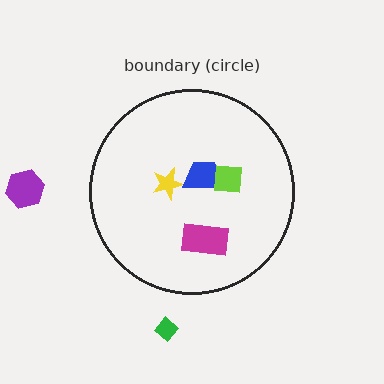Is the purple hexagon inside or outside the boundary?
Outside.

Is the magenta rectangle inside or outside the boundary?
Inside.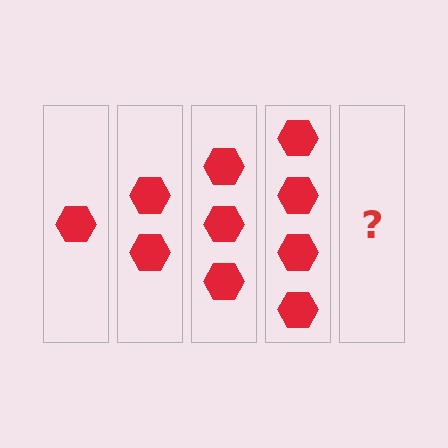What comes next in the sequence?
The next element should be 5 hexagons.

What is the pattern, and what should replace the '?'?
The pattern is that each step adds one more hexagon. The '?' should be 5 hexagons.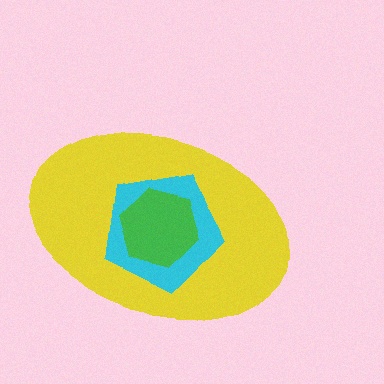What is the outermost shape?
The yellow ellipse.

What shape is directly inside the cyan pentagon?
The green hexagon.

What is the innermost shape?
The green hexagon.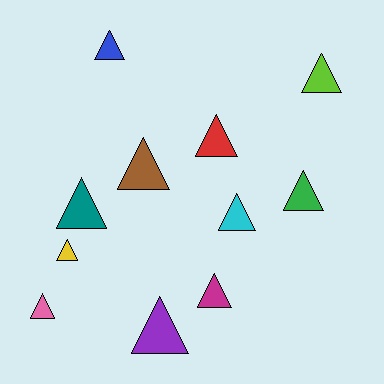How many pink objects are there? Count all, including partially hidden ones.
There is 1 pink object.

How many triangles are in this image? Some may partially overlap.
There are 11 triangles.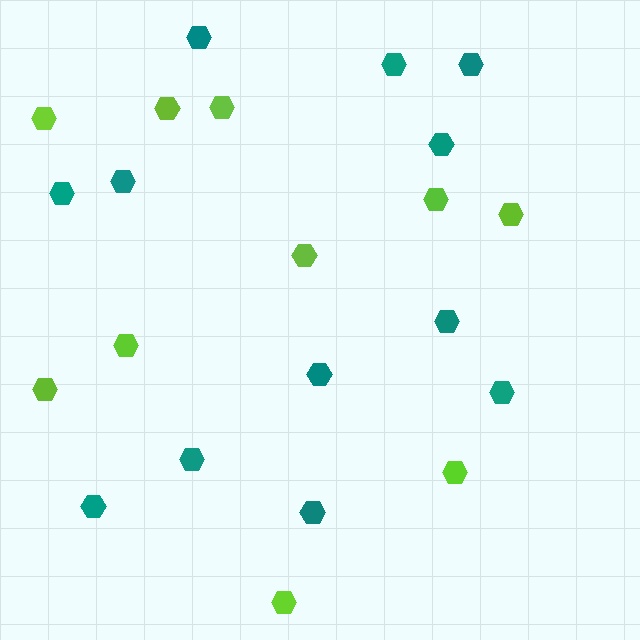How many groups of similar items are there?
There are 2 groups: one group of lime hexagons (10) and one group of teal hexagons (12).